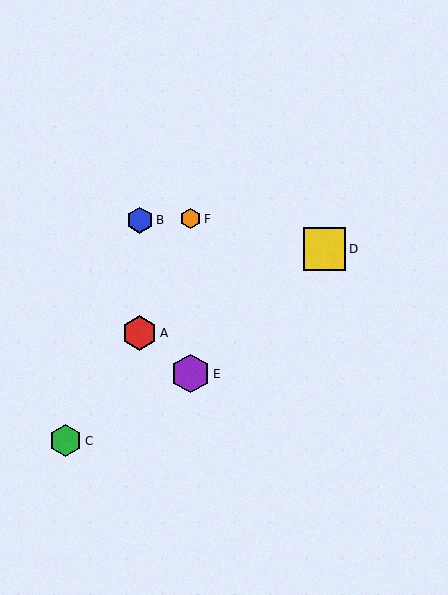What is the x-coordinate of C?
Object C is at x≈66.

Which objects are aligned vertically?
Objects E, F are aligned vertically.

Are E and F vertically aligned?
Yes, both are at x≈191.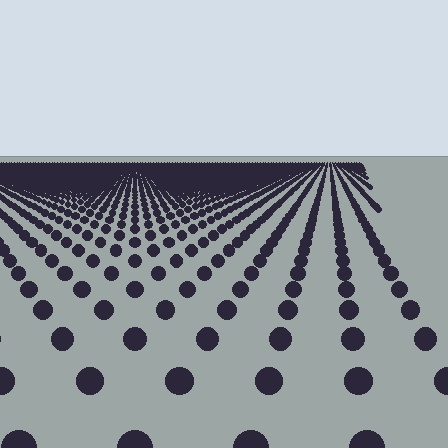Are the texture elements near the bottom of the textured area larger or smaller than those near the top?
Larger. Near the bottom, elements are closer to the viewer and appear at a bigger on-screen size.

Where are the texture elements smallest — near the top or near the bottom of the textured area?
Near the top.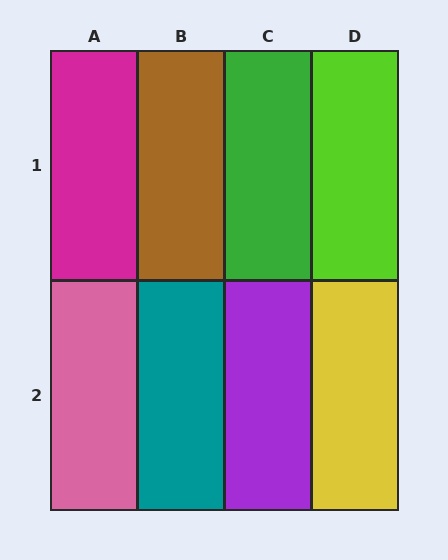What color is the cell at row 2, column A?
Pink.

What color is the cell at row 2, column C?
Purple.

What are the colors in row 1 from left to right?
Magenta, brown, green, lime.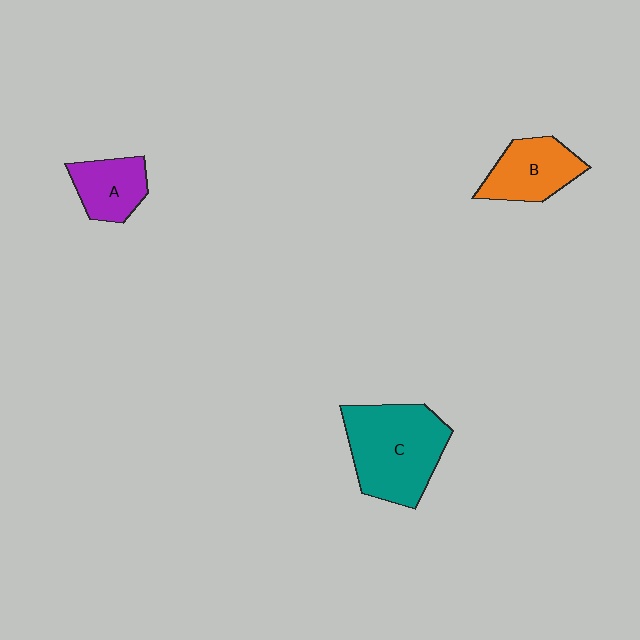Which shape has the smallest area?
Shape A (purple).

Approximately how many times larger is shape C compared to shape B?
Approximately 1.7 times.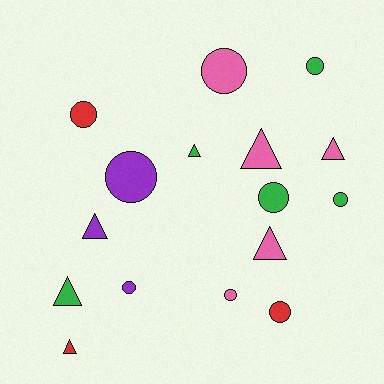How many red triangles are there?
There is 1 red triangle.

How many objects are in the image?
There are 16 objects.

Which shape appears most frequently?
Circle, with 9 objects.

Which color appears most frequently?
Green, with 5 objects.